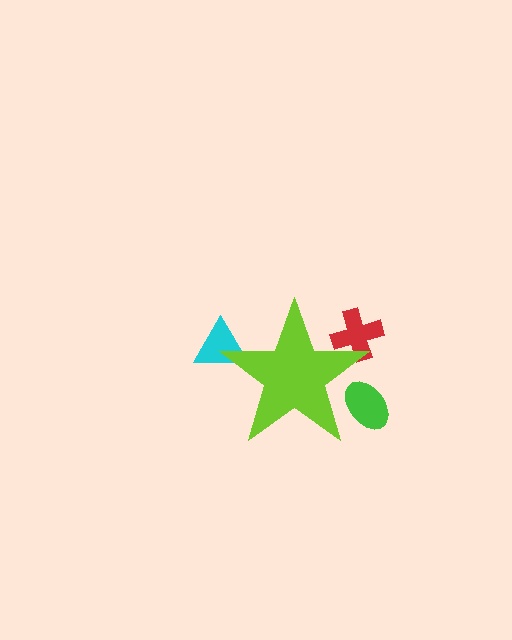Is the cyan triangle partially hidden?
Yes, the cyan triangle is partially hidden behind the lime star.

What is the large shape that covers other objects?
A lime star.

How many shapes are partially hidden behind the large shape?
3 shapes are partially hidden.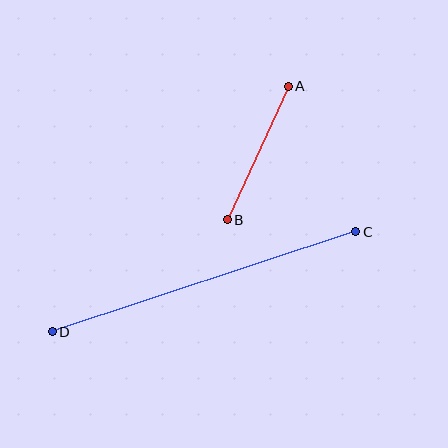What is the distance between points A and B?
The distance is approximately 147 pixels.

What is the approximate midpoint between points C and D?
The midpoint is at approximately (204, 282) pixels.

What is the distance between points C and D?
The distance is approximately 320 pixels.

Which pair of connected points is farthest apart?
Points C and D are farthest apart.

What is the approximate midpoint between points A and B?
The midpoint is at approximately (258, 153) pixels.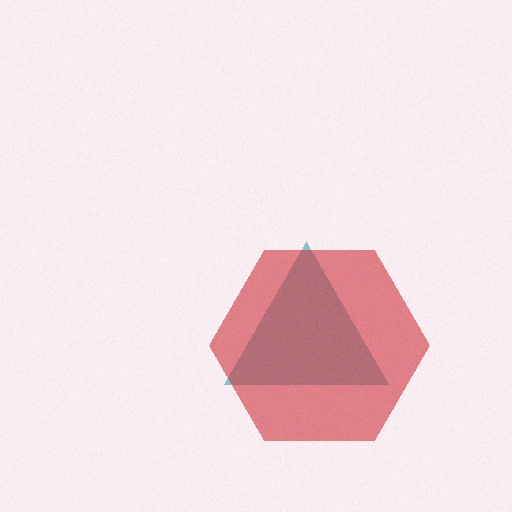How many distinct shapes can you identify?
There are 2 distinct shapes: a teal triangle, a red hexagon.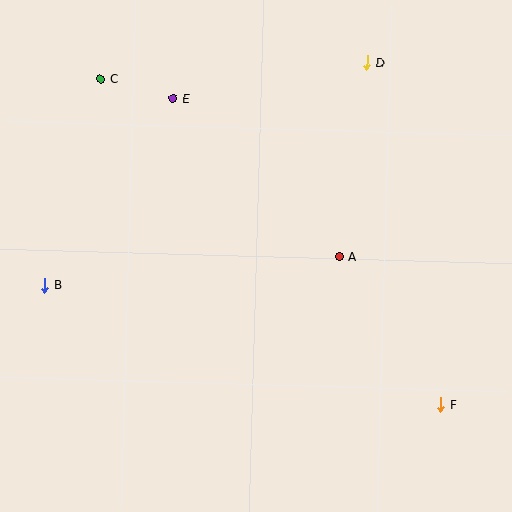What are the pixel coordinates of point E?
Point E is at (173, 99).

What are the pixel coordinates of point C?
Point C is at (101, 79).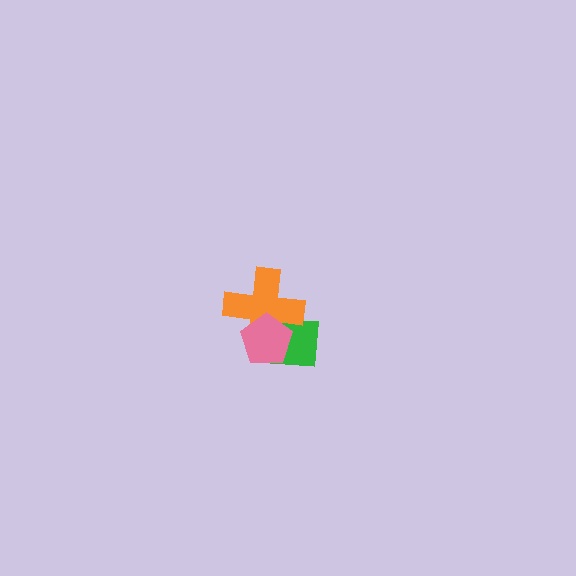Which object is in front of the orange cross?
The pink pentagon is in front of the orange cross.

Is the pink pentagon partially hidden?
No, no other shape covers it.